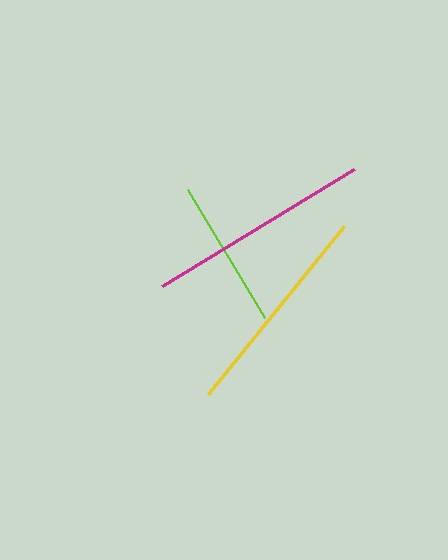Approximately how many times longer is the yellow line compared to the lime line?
The yellow line is approximately 1.5 times the length of the lime line.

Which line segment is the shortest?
The lime line is the shortest at approximately 149 pixels.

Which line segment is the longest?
The magenta line is the longest at approximately 225 pixels.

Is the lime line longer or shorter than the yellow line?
The yellow line is longer than the lime line.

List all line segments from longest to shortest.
From longest to shortest: magenta, yellow, lime.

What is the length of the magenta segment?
The magenta segment is approximately 225 pixels long.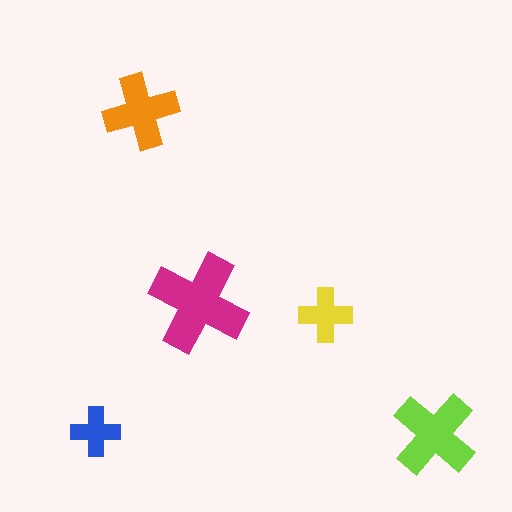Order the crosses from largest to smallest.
the magenta one, the lime one, the orange one, the yellow one, the blue one.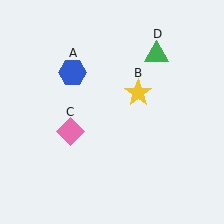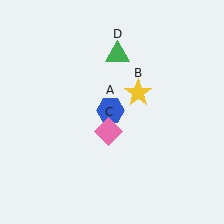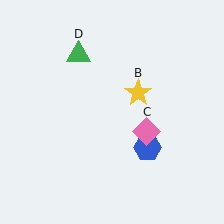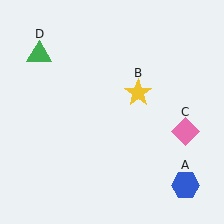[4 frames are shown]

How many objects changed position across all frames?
3 objects changed position: blue hexagon (object A), pink diamond (object C), green triangle (object D).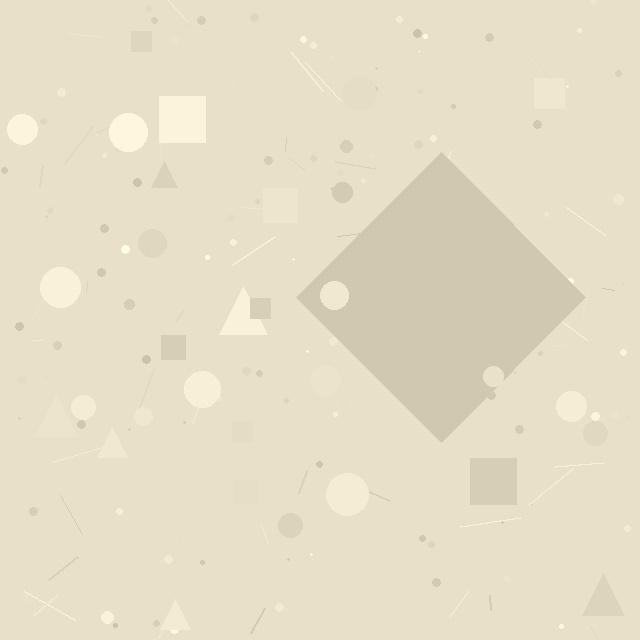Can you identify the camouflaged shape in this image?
The camouflaged shape is a diamond.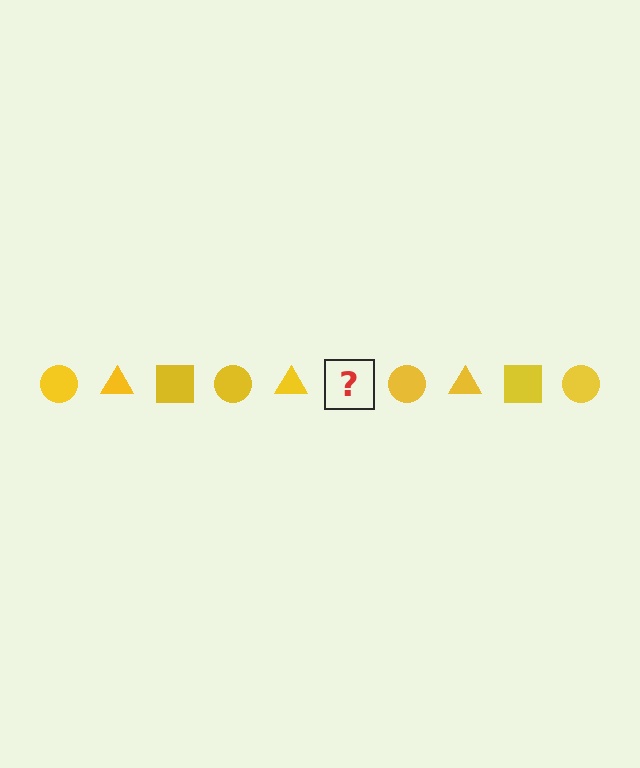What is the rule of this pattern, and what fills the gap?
The rule is that the pattern cycles through circle, triangle, square shapes in yellow. The gap should be filled with a yellow square.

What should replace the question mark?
The question mark should be replaced with a yellow square.